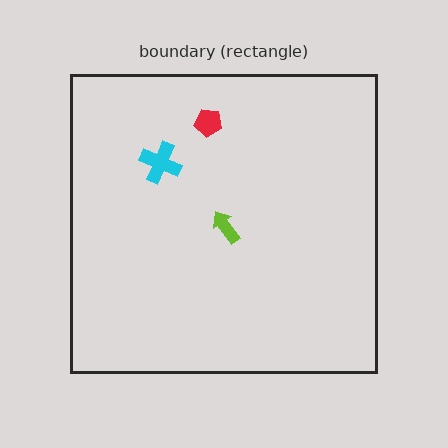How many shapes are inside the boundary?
3 inside, 0 outside.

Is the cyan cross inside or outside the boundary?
Inside.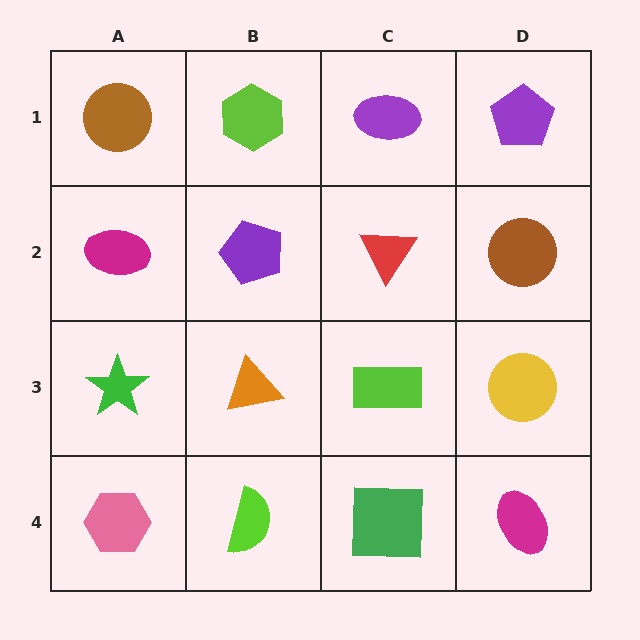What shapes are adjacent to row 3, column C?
A red triangle (row 2, column C), a green square (row 4, column C), an orange triangle (row 3, column B), a yellow circle (row 3, column D).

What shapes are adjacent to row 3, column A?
A magenta ellipse (row 2, column A), a pink hexagon (row 4, column A), an orange triangle (row 3, column B).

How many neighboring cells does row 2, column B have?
4.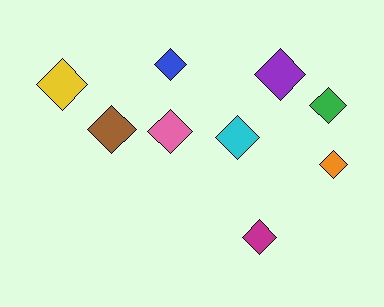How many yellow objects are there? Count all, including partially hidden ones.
There is 1 yellow object.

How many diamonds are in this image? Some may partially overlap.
There are 9 diamonds.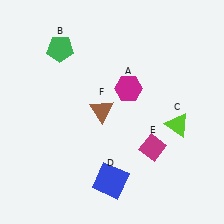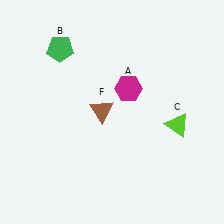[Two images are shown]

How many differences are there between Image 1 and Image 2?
There are 2 differences between the two images.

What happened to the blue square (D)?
The blue square (D) was removed in Image 2. It was in the bottom-left area of Image 1.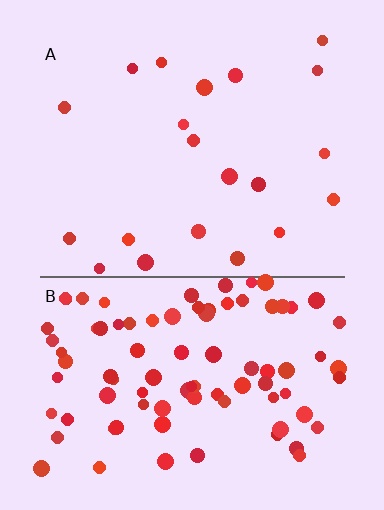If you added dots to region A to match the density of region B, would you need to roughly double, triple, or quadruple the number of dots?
Approximately quadruple.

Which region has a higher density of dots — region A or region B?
B (the bottom).